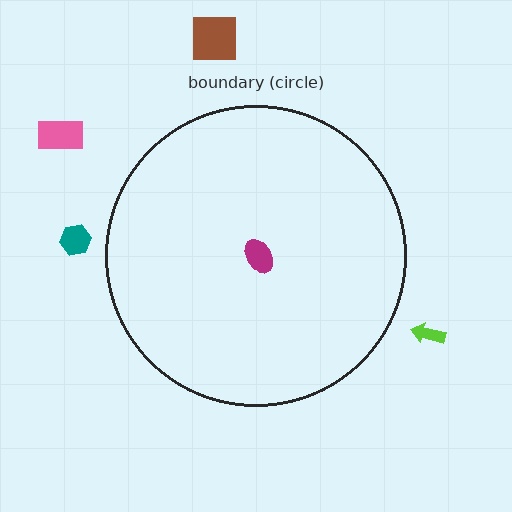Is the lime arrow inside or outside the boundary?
Outside.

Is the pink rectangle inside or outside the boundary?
Outside.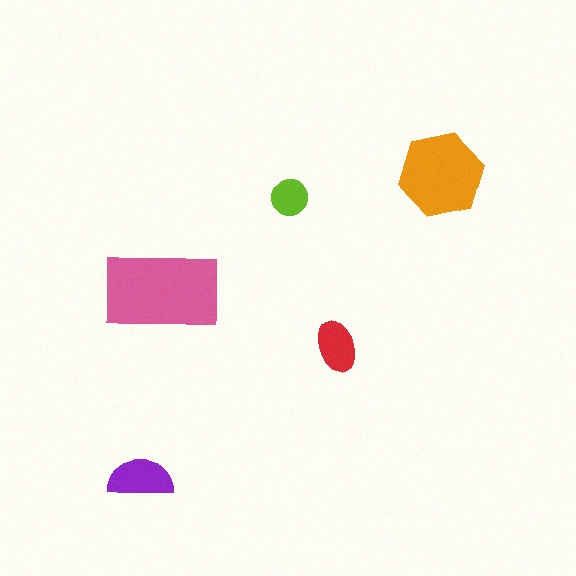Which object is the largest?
The pink rectangle.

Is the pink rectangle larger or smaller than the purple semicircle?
Larger.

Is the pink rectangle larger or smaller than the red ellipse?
Larger.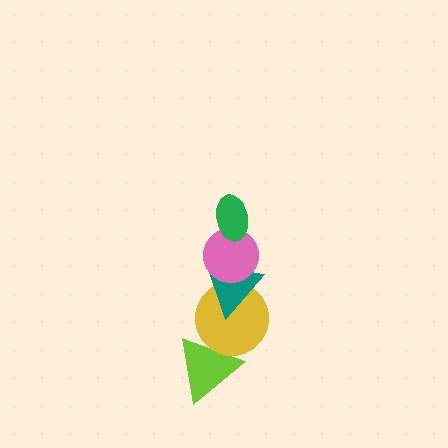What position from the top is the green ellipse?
The green ellipse is 1st from the top.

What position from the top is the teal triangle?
The teal triangle is 3rd from the top.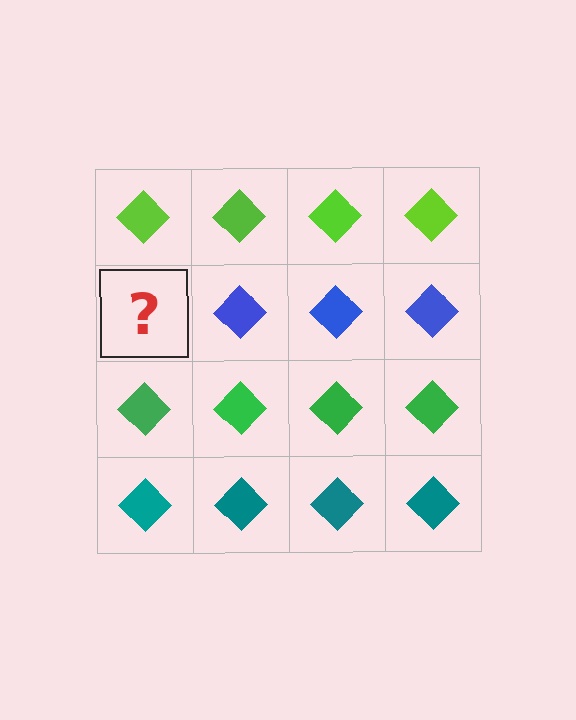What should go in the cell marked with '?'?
The missing cell should contain a blue diamond.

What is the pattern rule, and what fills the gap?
The rule is that each row has a consistent color. The gap should be filled with a blue diamond.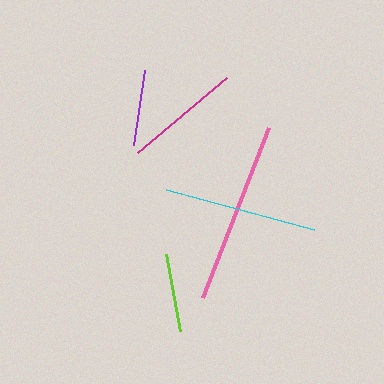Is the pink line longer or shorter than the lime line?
The pink line is longer than the lime line.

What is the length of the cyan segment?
The cyan segment is approximately 153 pixels long.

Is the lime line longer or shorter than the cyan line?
The cyan line is longer than the lime line.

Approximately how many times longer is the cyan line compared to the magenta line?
The cyan line is approximately 1.3 times the length of the magenta line.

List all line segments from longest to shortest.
From longest to shortest: pink, cyan, magenta, lime, purple.